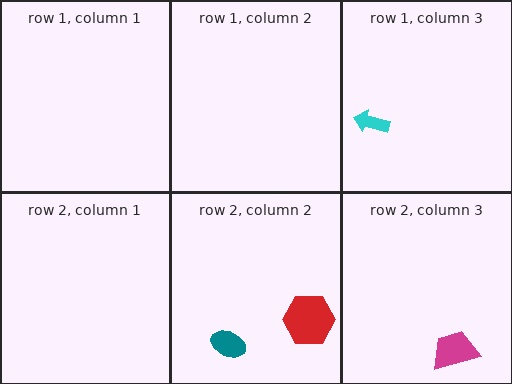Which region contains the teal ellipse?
The row 2, column 2 region.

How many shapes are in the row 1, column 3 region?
1.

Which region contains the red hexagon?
The row 2, column 2 region.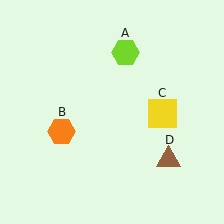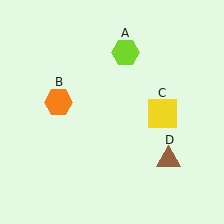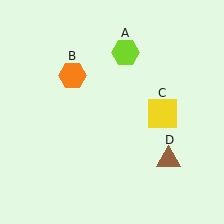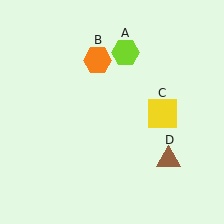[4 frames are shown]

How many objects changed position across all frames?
1 object changed position: orange hexagon (object B).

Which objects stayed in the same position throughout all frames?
Lime hexagon (object A) and yellow square (object C) and brown triangle (object D) remained stationary.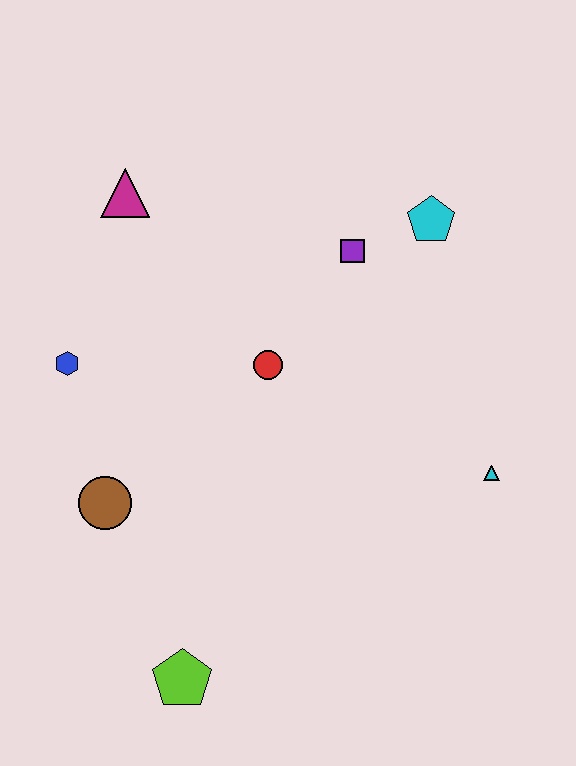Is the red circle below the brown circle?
No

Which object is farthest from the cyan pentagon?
The lime pentagon is farthest from the cyan pentagon.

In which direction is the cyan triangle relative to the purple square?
The cyan triangle is below the purple square.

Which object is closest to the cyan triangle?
The red circle is closest to the cyan triangle.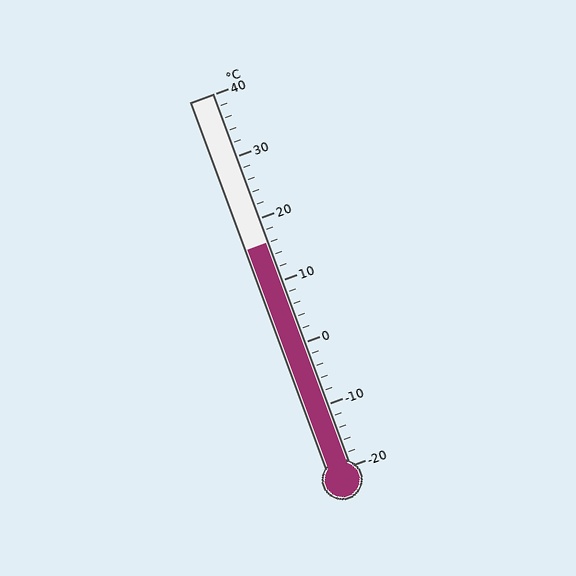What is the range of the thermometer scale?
The thermometer scale ranges from -20°C to 40°C.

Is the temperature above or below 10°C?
The temperature is above 10°C.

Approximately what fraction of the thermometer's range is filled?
The thermometer is filled to approximately 60% of its range.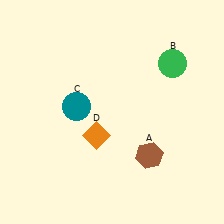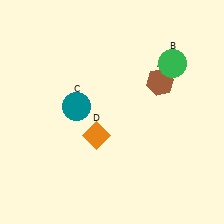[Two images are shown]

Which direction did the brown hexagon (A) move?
The brown hexagon (A) moved up.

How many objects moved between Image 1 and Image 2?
1 object moved between the two images.